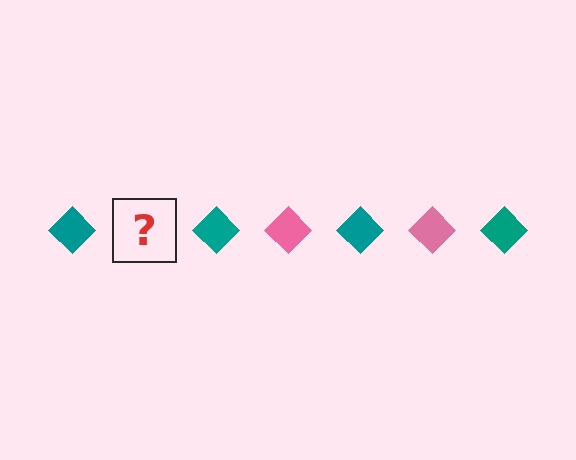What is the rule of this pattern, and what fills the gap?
The rule is that the pattern cycles through teal, pink diamonds. The gap should be filled with a pink diamond.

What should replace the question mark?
The question mark should be replaced with a pink diamond.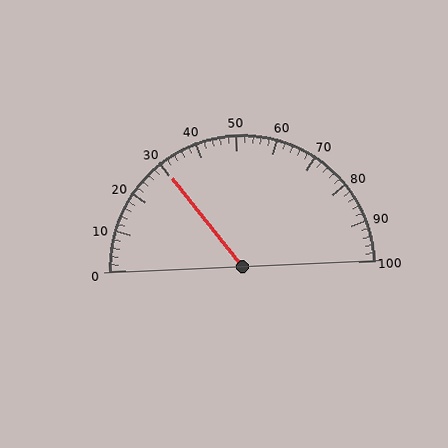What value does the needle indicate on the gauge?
The needle indicates approximately 30.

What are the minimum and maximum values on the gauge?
The gauge ranges from 0 to 100.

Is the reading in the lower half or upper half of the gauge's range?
The reading is in the lower half of the range (0 to 100).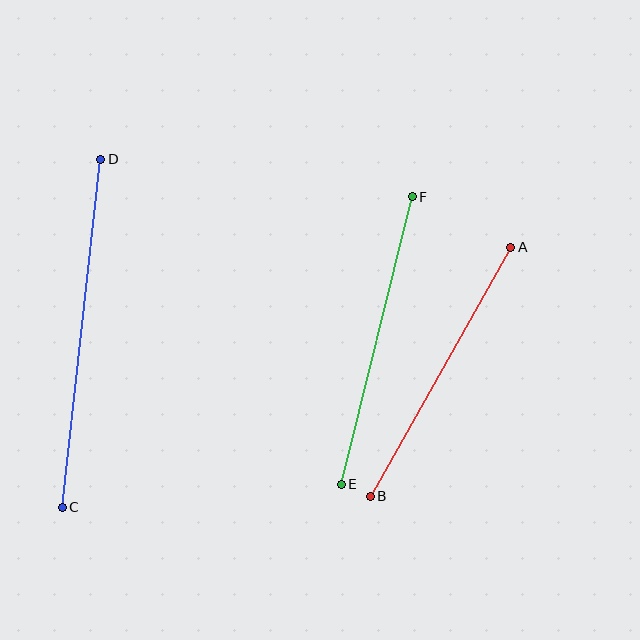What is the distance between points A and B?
The distance is approximately 286 pixels.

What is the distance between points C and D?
The distance is approximately 350 pixels.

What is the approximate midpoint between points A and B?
The midpoint is at approximately (441, 372) pixels.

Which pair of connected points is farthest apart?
Points C and D are farthest apart.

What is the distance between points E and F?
The distance is approximately 296 pixels.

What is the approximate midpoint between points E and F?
The midpoint is at approximately (377, 340) pixels.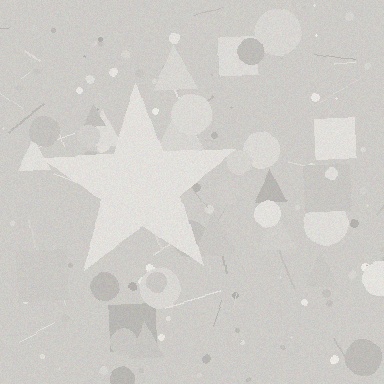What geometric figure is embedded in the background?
A star is embedded in the background.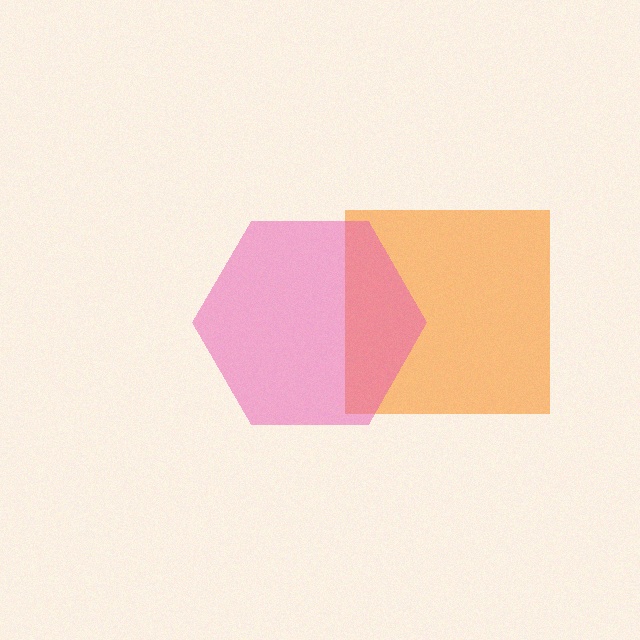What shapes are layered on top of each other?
The layered shapes are: an orange square, a pink hexagon.